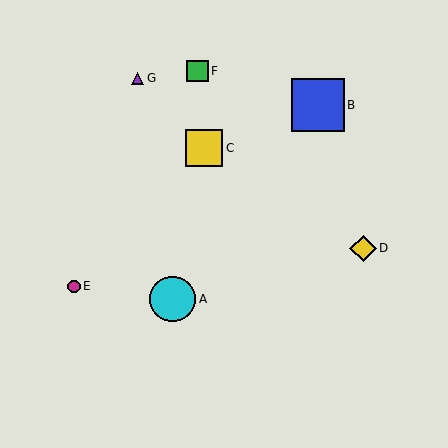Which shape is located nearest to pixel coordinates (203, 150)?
The yellow square (labeled C) at (204, 148) is nearest to that location.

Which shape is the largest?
The blue square (labeled B) is the largest.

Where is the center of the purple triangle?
The center of the purple triangle is at (138, 78).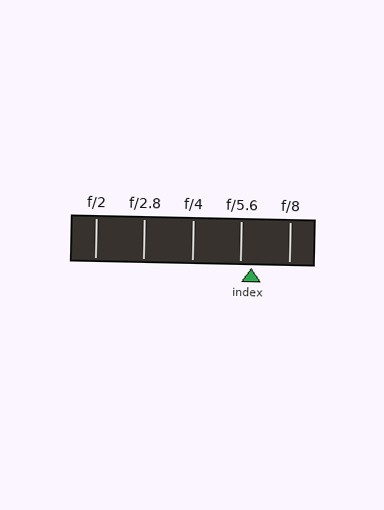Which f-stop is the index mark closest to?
The index mark is closest to f/5.6.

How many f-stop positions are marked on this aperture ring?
There are 5 f-stop positions marked.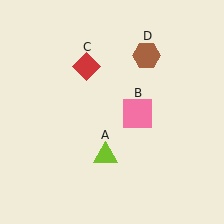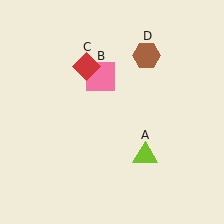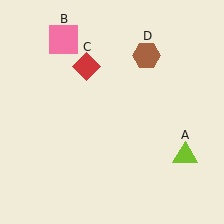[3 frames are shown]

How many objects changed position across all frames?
2 objects changed position: lime triangle (object A), pink square (object B).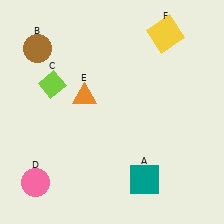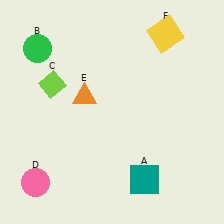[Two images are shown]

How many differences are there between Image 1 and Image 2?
There is 1 difference between the two images.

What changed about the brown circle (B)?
In Image 1, B is brown. In Image 2, it changed to green.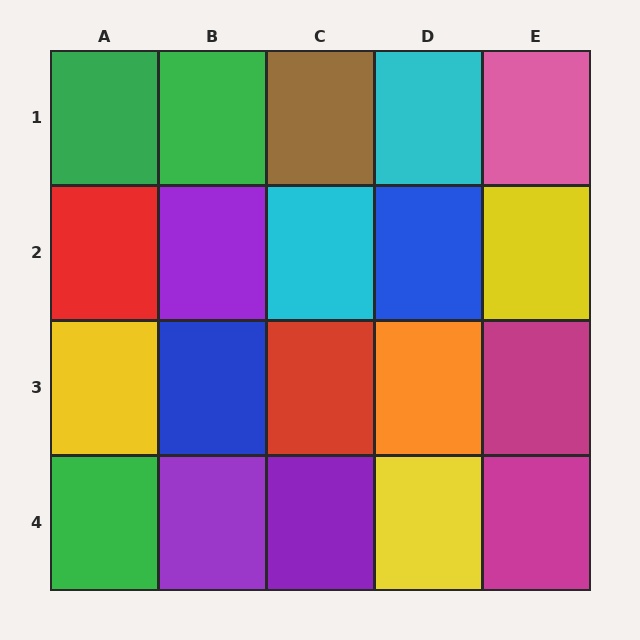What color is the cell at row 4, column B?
Purple.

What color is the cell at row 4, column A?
Green.